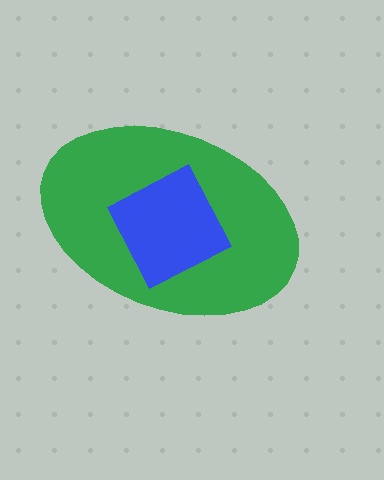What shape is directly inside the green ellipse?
The blue square.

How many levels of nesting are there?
2.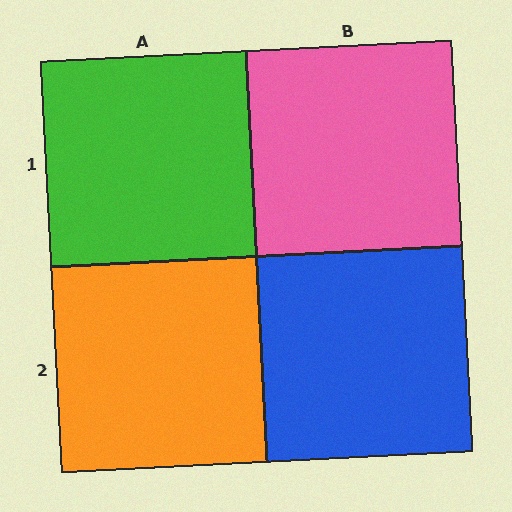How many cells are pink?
1 cell is pink.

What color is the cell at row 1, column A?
Green.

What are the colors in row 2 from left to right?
Orange, blue.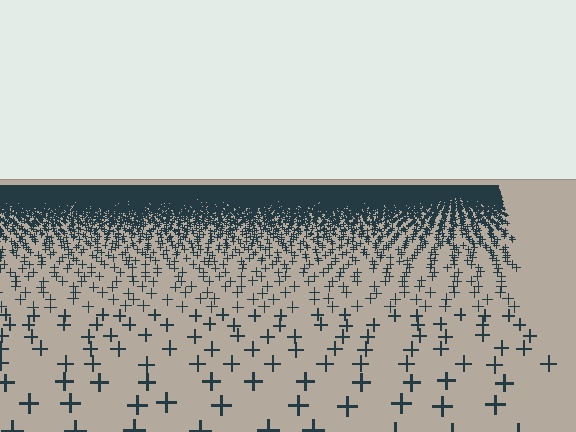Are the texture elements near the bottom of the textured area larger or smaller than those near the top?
Larger. Near the bottom, elements are closer to the viewer and appear at a bigger on-screen size.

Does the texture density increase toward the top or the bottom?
Density increases toward the top.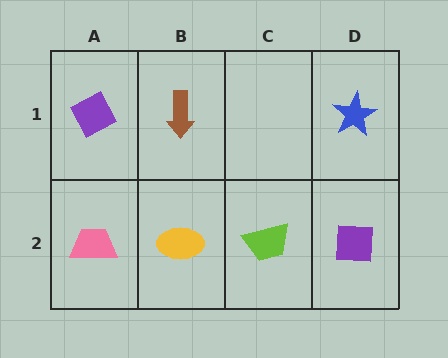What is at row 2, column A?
A pink trapezoid.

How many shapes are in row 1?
3 shapes.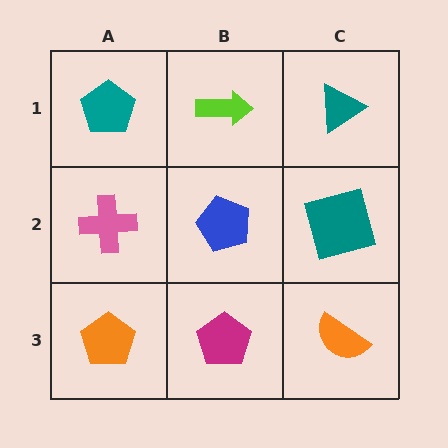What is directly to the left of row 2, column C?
A blue pentagon.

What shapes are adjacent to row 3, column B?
A blue pentagon (row 2, column B), an orange pentagon (row 3, column A), an orange semicircle (row 3, column C).